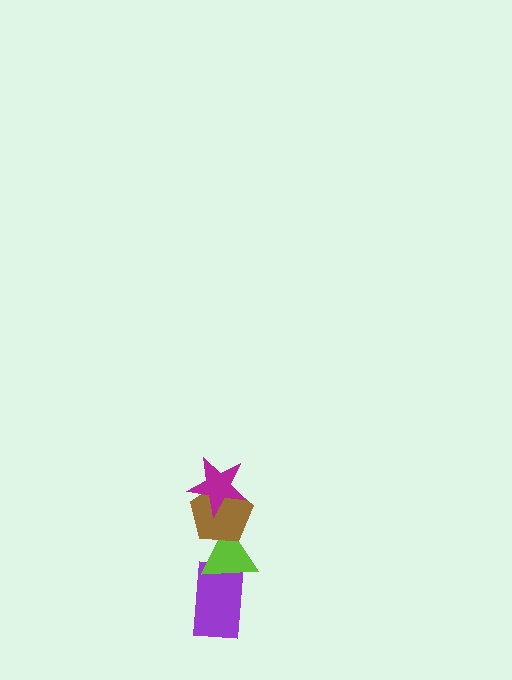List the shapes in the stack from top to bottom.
From top to bottom: the magenta star, the brown pentagon, the lime triangle, the purple rectangle.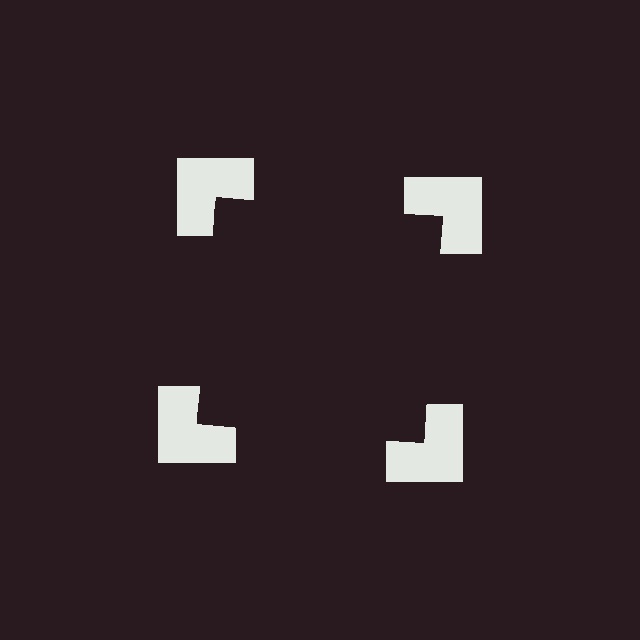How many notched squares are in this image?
There are 4 — one at each vertex of the illusory square.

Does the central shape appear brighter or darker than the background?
It typically appears slightly darker than the background, even though no actual brightness change is drawn.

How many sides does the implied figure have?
4 sides.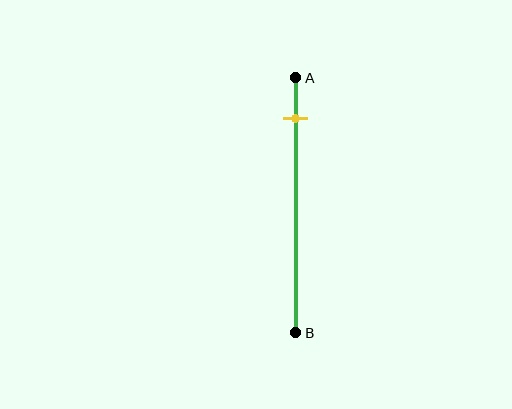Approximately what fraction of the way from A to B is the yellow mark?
The yellow mark is approximately 15% of the way from A to B.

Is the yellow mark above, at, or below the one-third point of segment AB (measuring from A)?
The yellow mark is above the one-third point of segment AB.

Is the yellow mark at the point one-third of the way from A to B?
No, the mark is at about 15% from A, not at the 33% one-third point.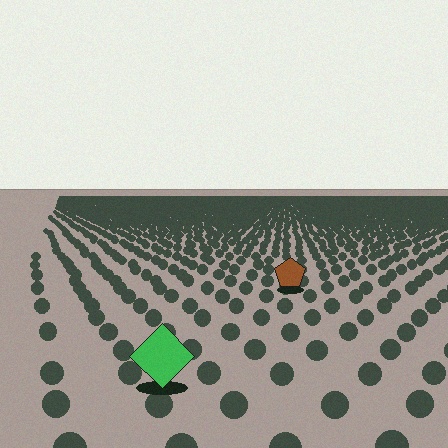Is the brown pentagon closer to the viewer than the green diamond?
No. The green diamond is closer — you can tell from the texture gradient: the ground texture is coarser near it.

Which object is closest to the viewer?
The green diamond is closest. The texture marks near it are larger and more spread out.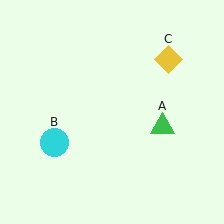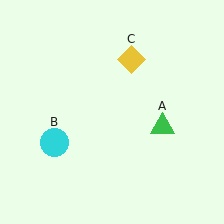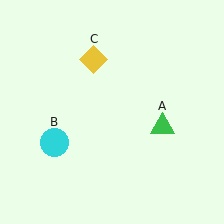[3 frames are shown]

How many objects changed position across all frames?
1 object changed position: yellow diamond (object C).